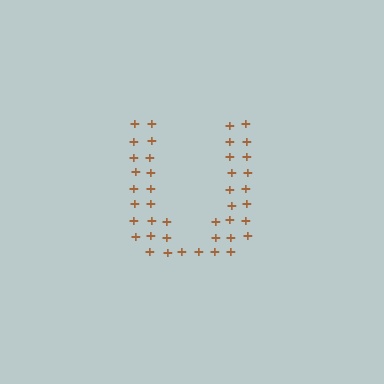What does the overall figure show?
The overall figure shows the letter U.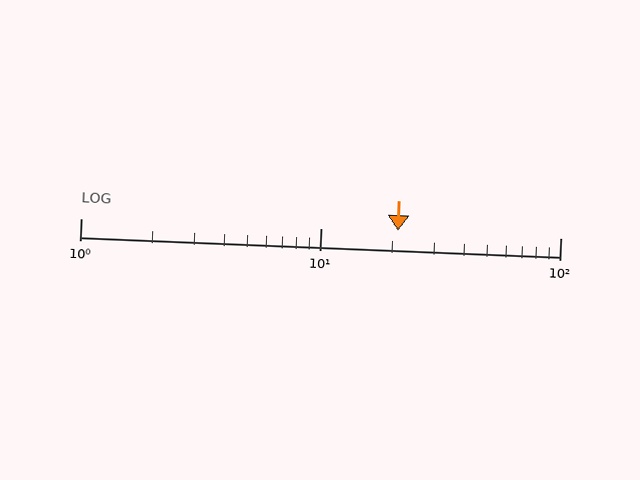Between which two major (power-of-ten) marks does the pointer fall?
The pointer is between 10 and 100.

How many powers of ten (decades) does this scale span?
The scale spans 2 decades, from 1 to 100.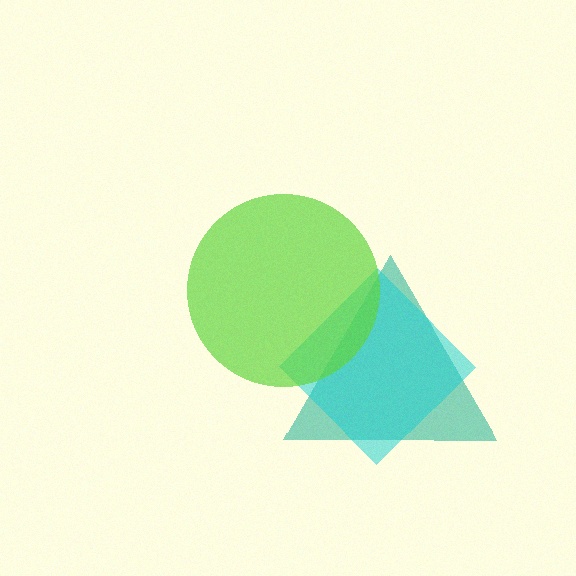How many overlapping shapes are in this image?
There are 3 overlapping shapes in the image.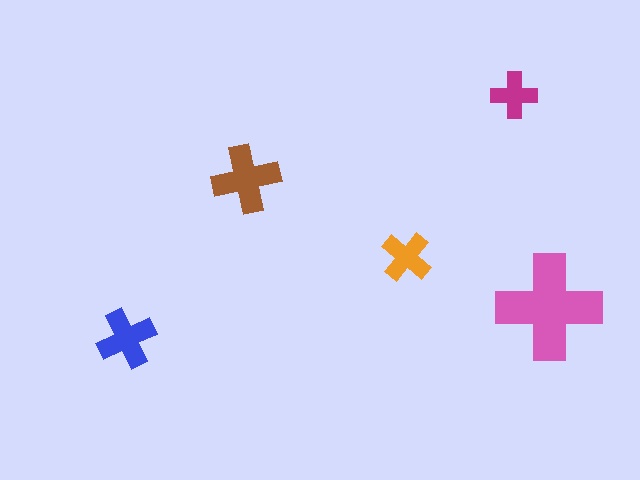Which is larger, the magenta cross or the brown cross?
The brown one.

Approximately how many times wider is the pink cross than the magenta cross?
About 2.5 times wider.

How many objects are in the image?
There are 5 objects in the image.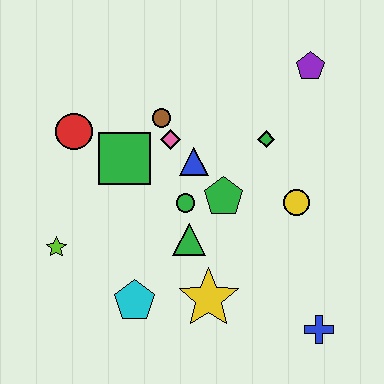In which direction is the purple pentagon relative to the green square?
The purple pentagon is to the right of the green square.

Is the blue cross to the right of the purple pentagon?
Yes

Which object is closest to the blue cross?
The yellow star is closest to the blue cross.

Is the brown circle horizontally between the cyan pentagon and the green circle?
Yes